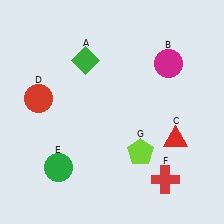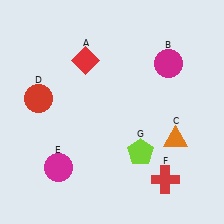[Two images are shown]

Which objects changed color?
A changed from green to red. C changed from red to orange. E changed from green to magenta.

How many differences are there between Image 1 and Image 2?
There are 3 differences between the two images.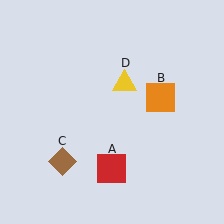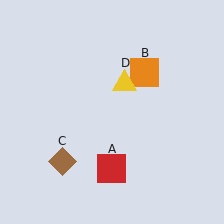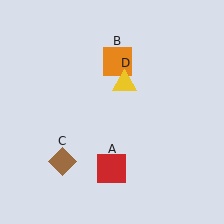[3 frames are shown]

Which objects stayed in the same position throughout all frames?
Red square (object A) and brown diamond (object C) and yellow triangle (object D) remained stationary.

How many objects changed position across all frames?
1 object changed position: orange square (object B).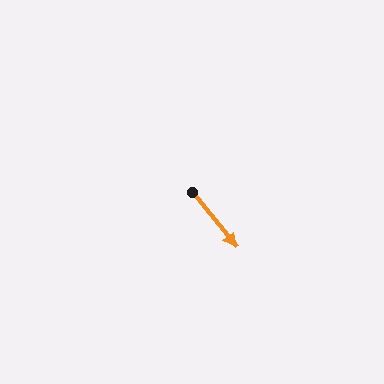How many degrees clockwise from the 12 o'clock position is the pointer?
Approximately 141 degrees.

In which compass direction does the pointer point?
Southeast.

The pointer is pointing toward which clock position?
Roughly 5 o'clock.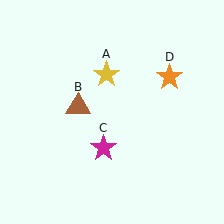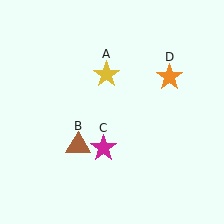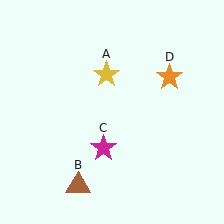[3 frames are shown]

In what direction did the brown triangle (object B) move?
The brown triangle (object B) moved down.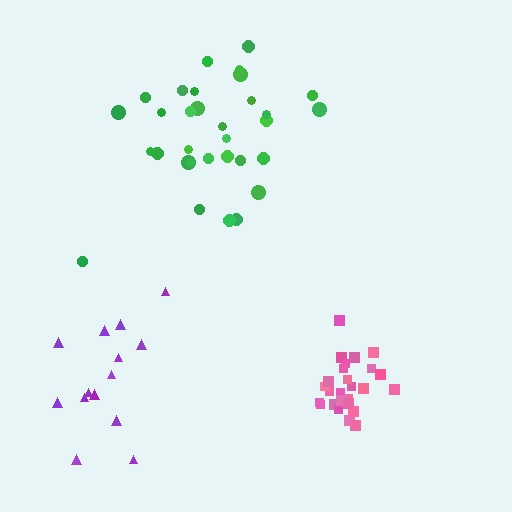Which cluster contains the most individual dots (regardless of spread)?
Green (32).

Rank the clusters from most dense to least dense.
pink, green, purple.